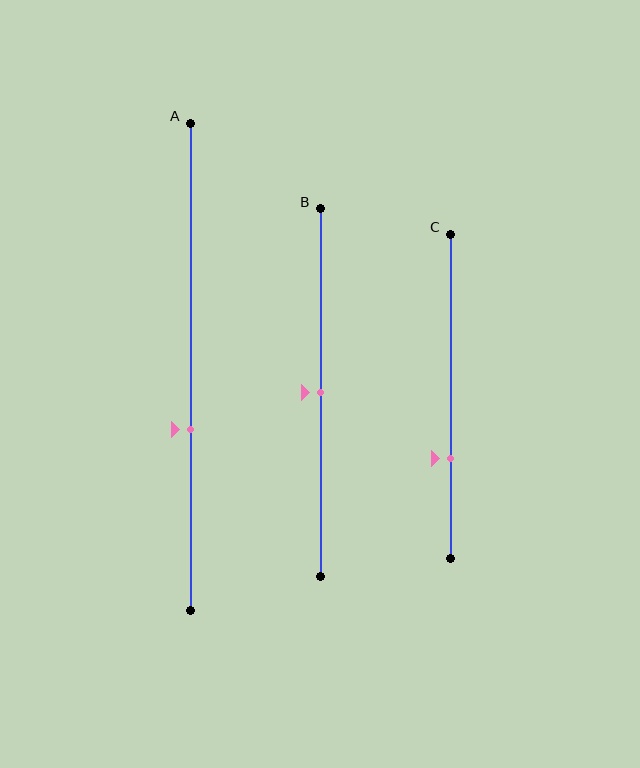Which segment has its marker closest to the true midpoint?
Segment B has its marker closest to the true midpoint.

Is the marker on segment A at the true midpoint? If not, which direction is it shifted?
No, the marker on segment A is shifted downward by about 13% of the segment length.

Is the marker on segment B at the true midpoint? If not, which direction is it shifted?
Yes, the marker on segment B is at the true midpoint.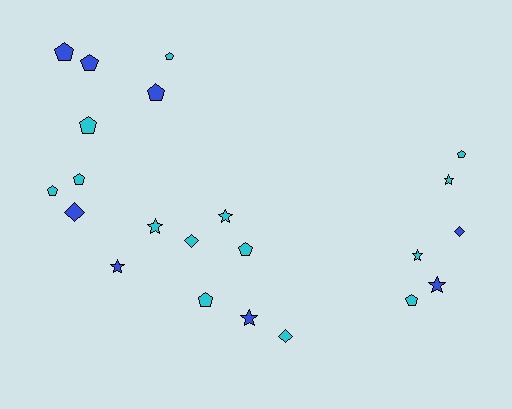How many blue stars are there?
There are 3 blue stars.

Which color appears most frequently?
Cyan, with 14 objects.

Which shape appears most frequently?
Pentagon, with 11 objects.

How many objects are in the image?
There are 22 objects.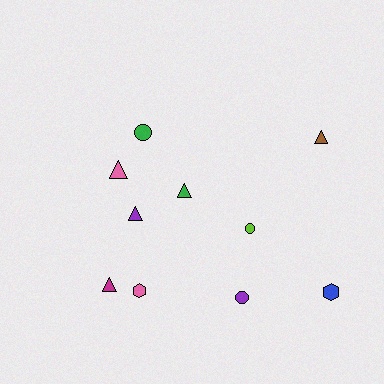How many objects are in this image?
There are 10 objects.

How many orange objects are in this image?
There are no orange objects.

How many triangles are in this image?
There are 5 triangles.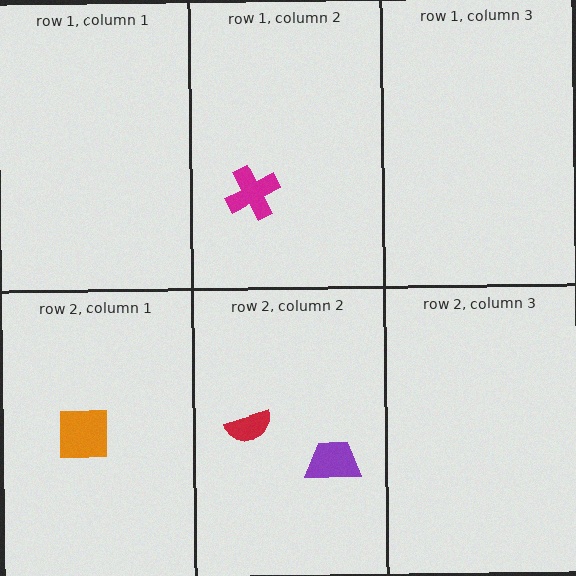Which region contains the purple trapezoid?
The row 2, column 2 region.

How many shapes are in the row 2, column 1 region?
1.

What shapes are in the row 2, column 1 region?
The orange square.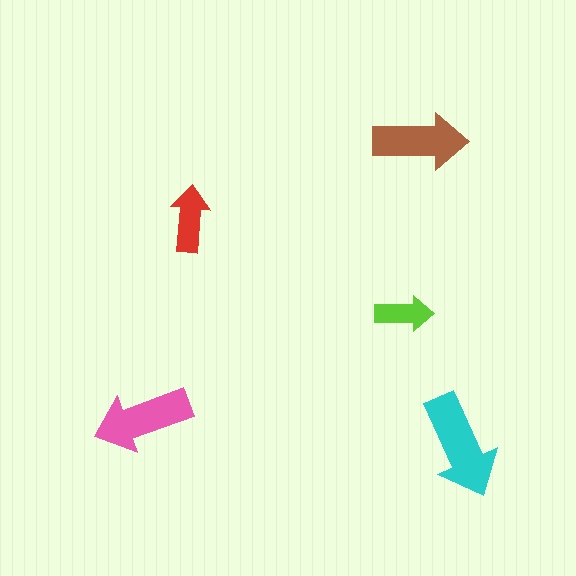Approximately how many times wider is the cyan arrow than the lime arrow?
About 2 times wider.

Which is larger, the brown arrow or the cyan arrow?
The cyan one.